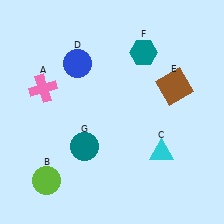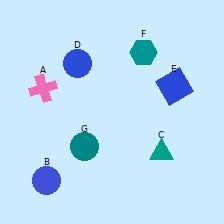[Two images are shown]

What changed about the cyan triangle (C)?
In Image 1, C is cyan. In Image 2, it changed to teal.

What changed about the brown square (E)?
In Image 1, E is brown. In Image 2, it changed to blue.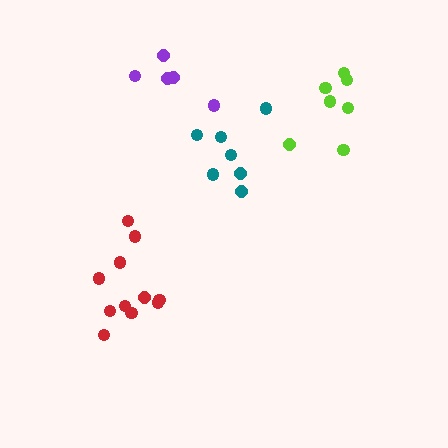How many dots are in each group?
Group 1: 5 dots, Group 2: 11 dots, Group 3: 7 dots, Group 4: 7 dots (30 total).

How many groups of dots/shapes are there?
There are 4 groups.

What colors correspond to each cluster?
The clusters are colored: purple, red, lime, teal.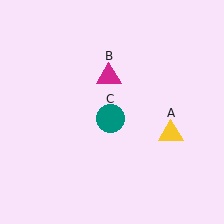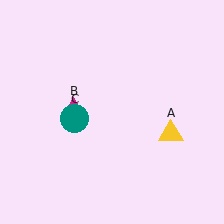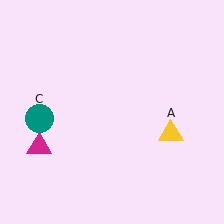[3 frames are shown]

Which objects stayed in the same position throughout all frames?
Yellow triangle (object A) remained stationary.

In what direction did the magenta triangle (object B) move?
The magenta triangle (object B) moved down and to the left.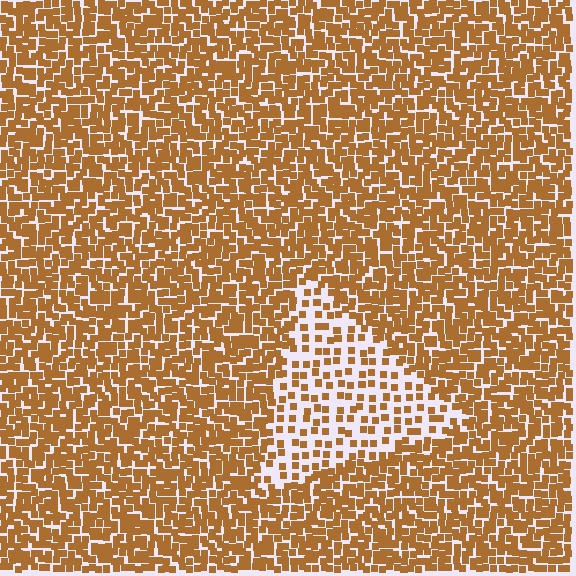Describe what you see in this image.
The image contains small brown elements arranged at two different densities. A triangle-shaped region is visible where the elements are less densely packed than the surrounding area.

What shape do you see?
I see a triangle.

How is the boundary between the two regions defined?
The boundary is defined by a change in element density (approximately 2.4x ratio). All elements are the same color, size, and shape.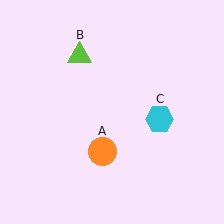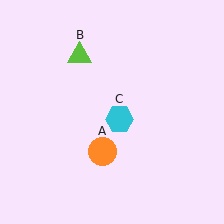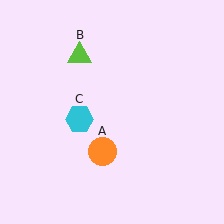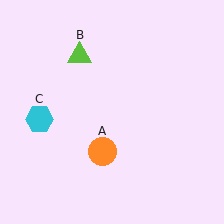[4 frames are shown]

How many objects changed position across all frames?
1 object changed position: cyan hexagon (object C).